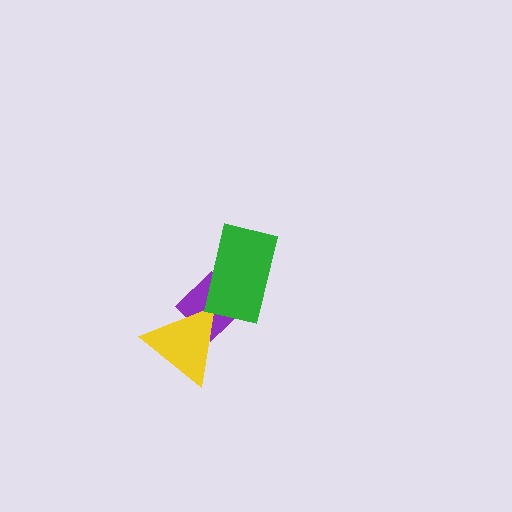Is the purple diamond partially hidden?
Yes, it is partially covered by another shape.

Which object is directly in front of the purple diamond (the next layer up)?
The yellow triangle is directly in front of the purple diamond.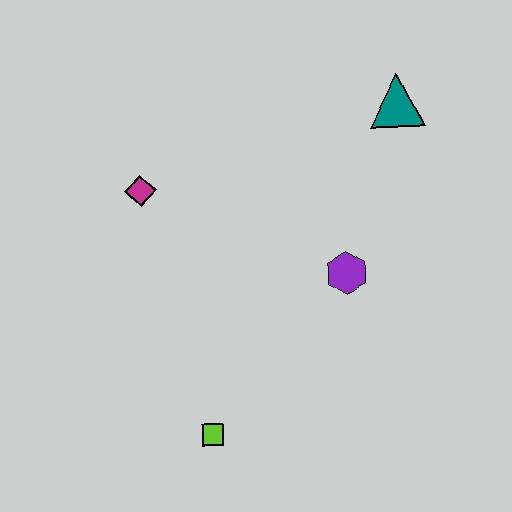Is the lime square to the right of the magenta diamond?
Yes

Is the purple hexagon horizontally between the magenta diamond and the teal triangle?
Yes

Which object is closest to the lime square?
The purple hexagon is closest to the lime square.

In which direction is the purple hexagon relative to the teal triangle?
The purple hexagon is below the teal triangle.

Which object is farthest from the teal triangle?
The lime square is farthest from the teal triangle.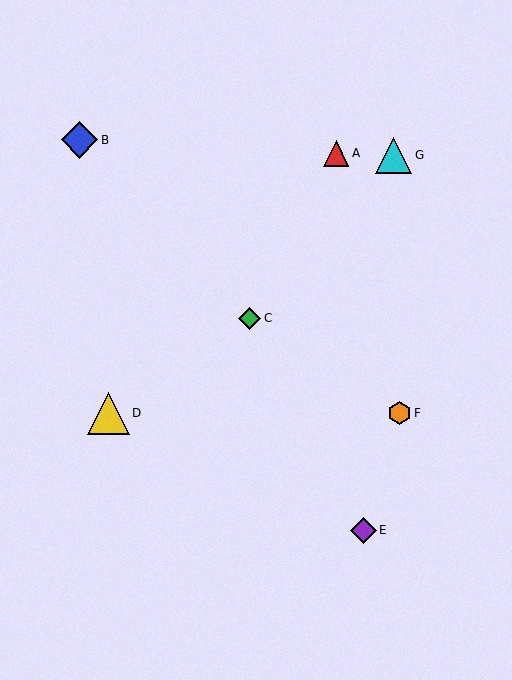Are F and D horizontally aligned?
Yes, both are at y≈413.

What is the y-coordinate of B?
Object B is at y≈140.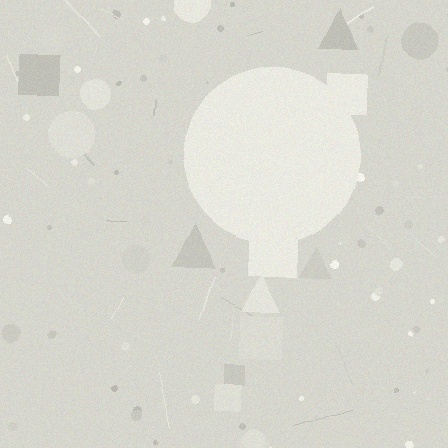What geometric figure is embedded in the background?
A circle is embedded in the background.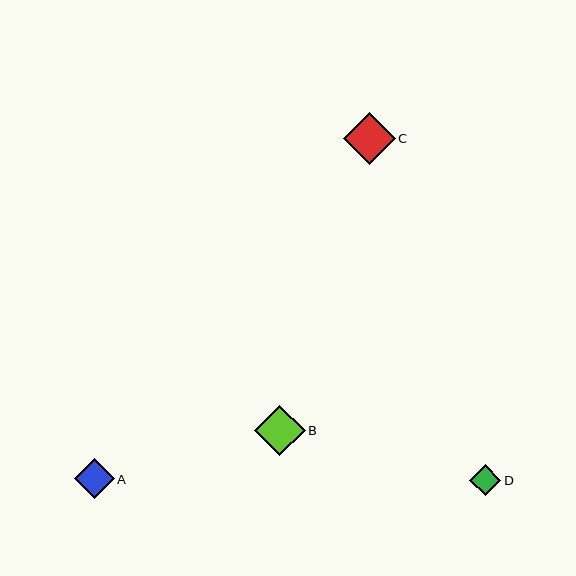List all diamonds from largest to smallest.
From largest to smallest: C, B, A, D.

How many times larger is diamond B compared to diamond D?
Diamond B is approximately 1.6 times the size of diamond D.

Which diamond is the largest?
Diamond C is the largest with a size of approximately 52 pixels.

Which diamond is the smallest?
Diamond D is the smallest with a size of approximately 31 pixels.